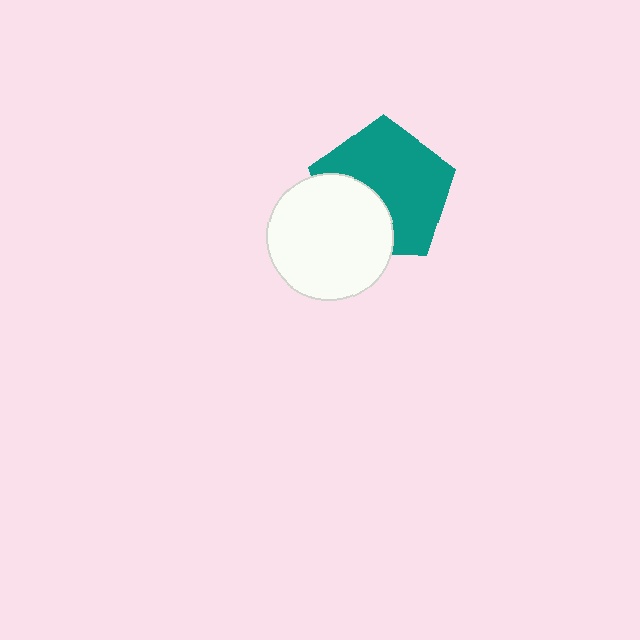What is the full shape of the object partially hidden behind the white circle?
The partially hidden object is a teal pentagon.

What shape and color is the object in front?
The object in front is a white circle.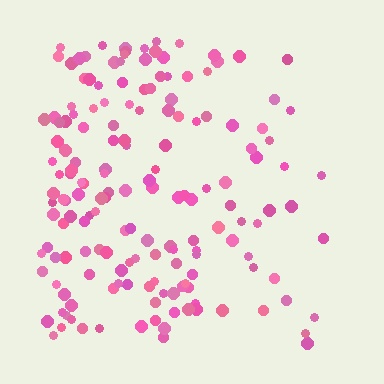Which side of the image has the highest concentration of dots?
The left.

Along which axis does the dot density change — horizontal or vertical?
Horizontal.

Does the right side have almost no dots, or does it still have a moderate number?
Still a moderate number, just noticeably fewer than the left.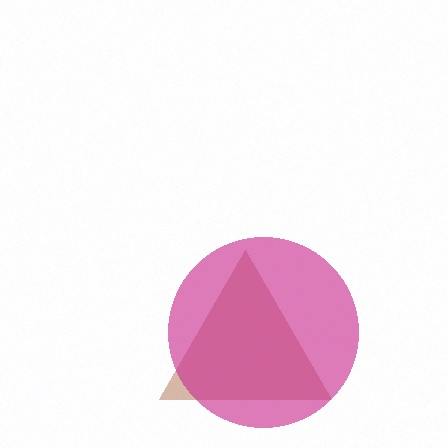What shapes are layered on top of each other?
The layered shapes are: a brown triangle, a magenta circle.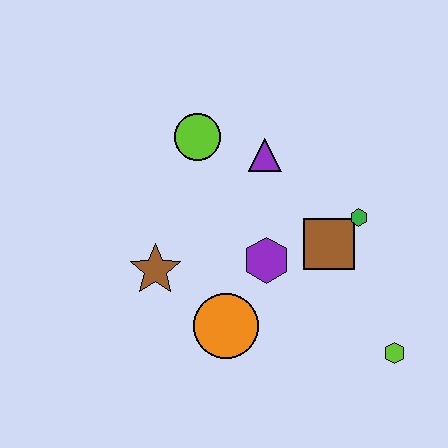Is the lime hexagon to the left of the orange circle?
No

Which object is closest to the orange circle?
The purple hexagon is closest to the orange circle.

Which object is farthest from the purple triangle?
The lime hexagon is farthest from the purple triangle.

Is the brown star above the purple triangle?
No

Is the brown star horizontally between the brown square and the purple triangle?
No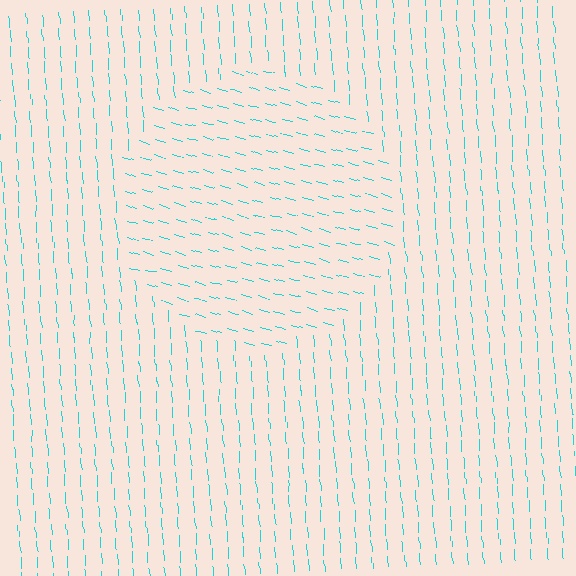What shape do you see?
I see a circle.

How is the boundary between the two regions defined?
The boundary is defined purely by a change in line orientation (approximately 71 degrees difference). All lines are the same color and thickness.